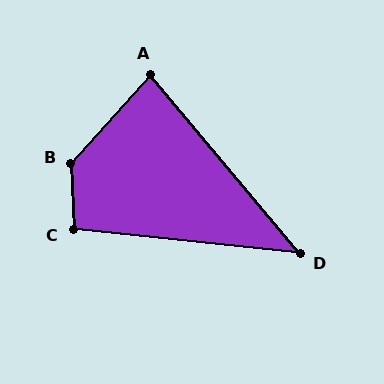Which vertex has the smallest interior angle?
D, at approximately 44 degrees.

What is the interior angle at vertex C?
Approximately 98 degrees (obtuse).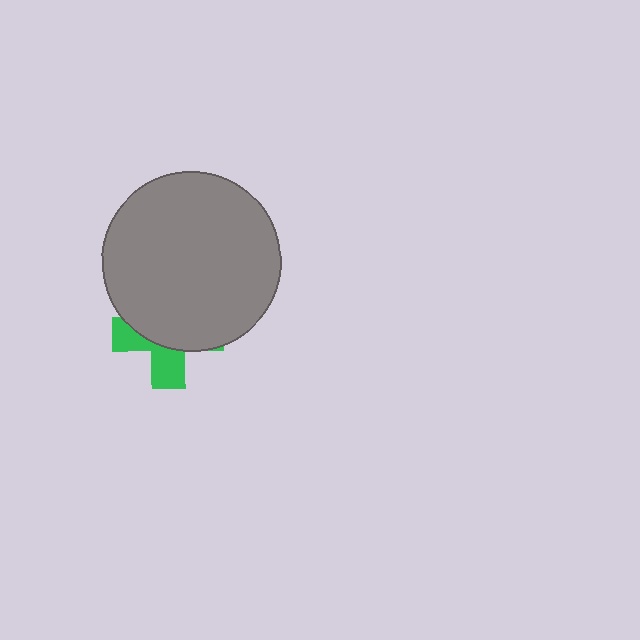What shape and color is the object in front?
The object in front is a gray circle.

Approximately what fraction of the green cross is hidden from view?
Roughly 64% of the green cross is hidden behind the gray circle.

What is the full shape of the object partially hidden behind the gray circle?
The partially hidden object is a green cross.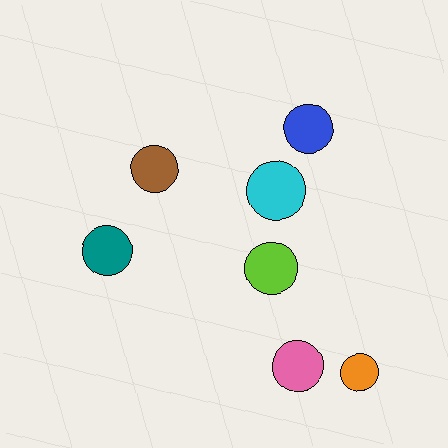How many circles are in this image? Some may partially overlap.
There are 7 circles.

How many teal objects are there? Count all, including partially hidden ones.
There is 1 teal object.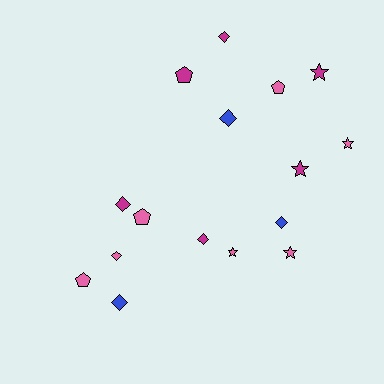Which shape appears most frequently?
Diamond, with 7 objects.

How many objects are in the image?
There are 16 objects.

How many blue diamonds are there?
There are 3 blue diamonds.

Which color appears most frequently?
Pink, with 7 objects.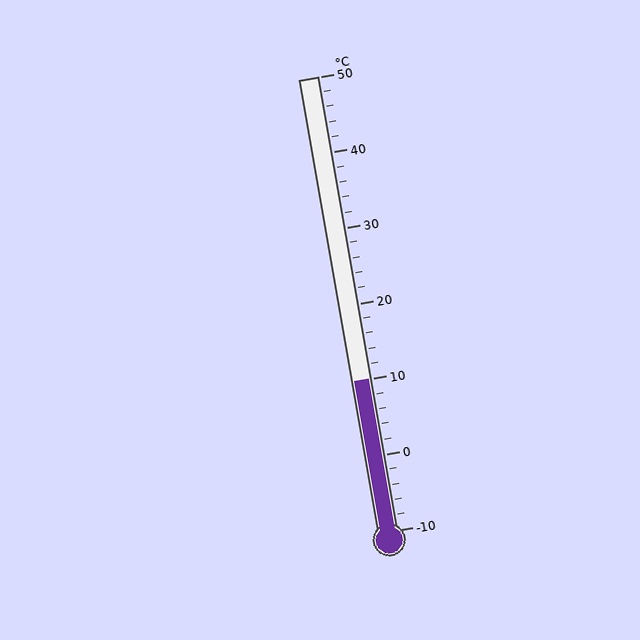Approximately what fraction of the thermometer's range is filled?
The thermometer is filled to approximately 35% of its range.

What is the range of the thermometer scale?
The thermometer scale ranges from -10°C to 50°C.